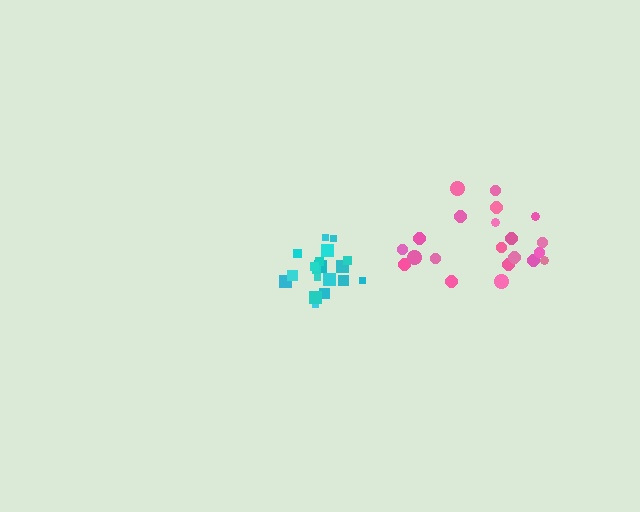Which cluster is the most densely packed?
Cyan.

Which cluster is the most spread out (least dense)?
Pink.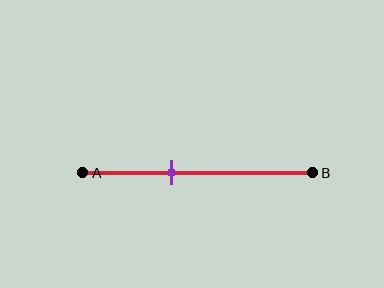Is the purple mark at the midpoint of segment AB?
No, the mark is at about 40% from A, not at the 50% midpoint.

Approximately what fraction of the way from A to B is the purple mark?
The purple mark is approximately 40% of the way from A to B.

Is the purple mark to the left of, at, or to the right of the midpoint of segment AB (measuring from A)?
The purple mark is to the left of the midpoint of segment AB.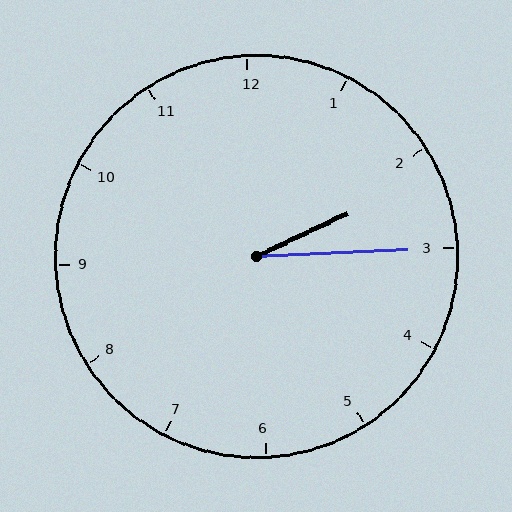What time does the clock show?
2:15.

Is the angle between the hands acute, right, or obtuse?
It is acute.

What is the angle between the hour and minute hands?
Approximately 22 degrees.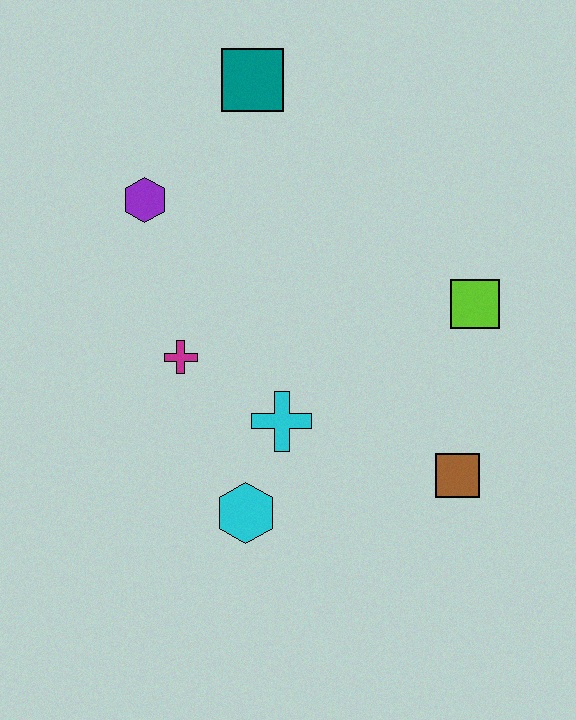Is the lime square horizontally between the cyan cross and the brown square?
No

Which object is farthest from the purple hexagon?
The brown square is farthest from the purple hexagon.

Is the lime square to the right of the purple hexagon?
Yes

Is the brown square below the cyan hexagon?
No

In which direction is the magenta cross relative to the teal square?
The magenta cross is below the teal square.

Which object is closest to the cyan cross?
The cyan hexagon is closest to the cyan cross.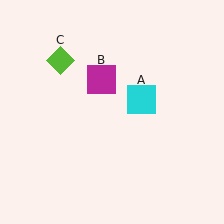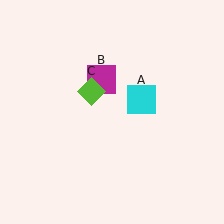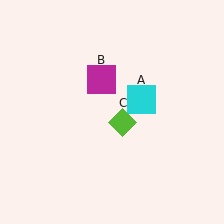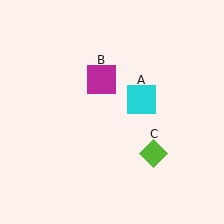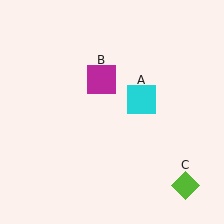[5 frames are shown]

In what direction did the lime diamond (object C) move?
The lime diamond (object C) moved down and to the right.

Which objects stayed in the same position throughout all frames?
Cyan square (object A) and magenta square (object B) remained stationary.